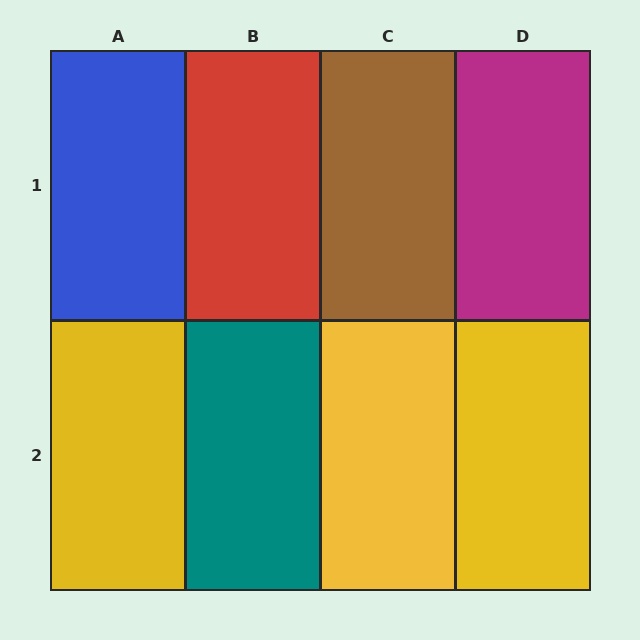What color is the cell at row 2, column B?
Teal.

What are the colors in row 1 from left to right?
Blue, red, brown, magenta.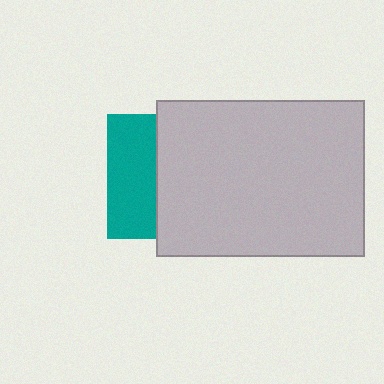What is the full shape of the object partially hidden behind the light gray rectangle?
The partially hidden object is a teal square.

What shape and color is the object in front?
The object in front is a light gray rectangle.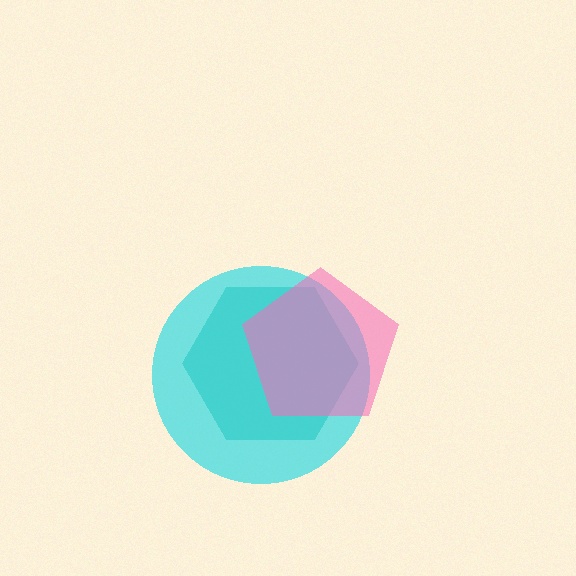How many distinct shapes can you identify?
There are 3 distinct shapes: a teal hexagon, a cyan circle, a pink pentagon.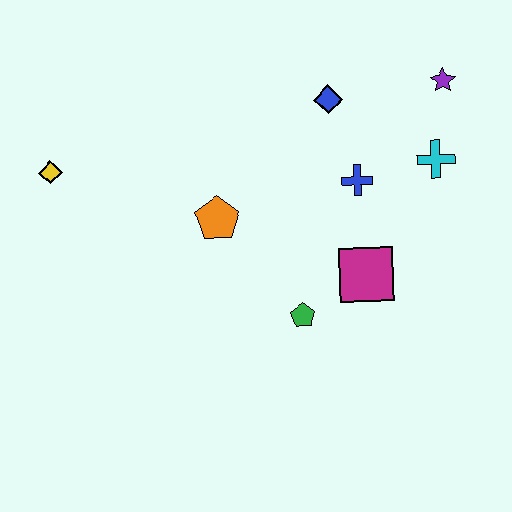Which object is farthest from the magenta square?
The yellow diamond is farthest from the magenta square.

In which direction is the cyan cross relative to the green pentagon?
The cyan cross is above the green pentagon.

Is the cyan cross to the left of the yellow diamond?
No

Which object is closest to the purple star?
The cyan cross is closest to the purple star.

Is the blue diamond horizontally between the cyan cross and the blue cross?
No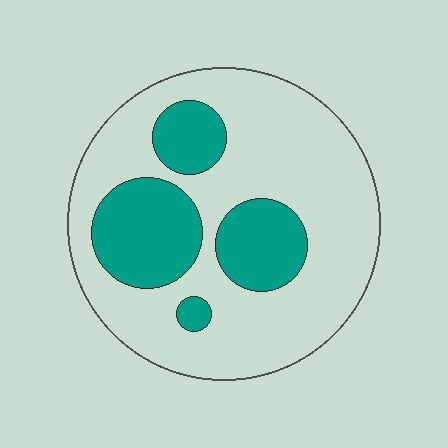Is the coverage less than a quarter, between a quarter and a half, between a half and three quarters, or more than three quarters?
Between a quarter and a half.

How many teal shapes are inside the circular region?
4.